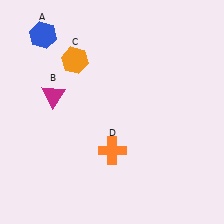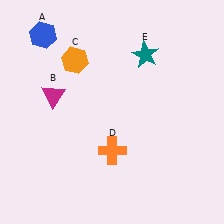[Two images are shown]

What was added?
A teal star (E) was added in Image 2.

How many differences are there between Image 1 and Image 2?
There is 1 difference between the two images.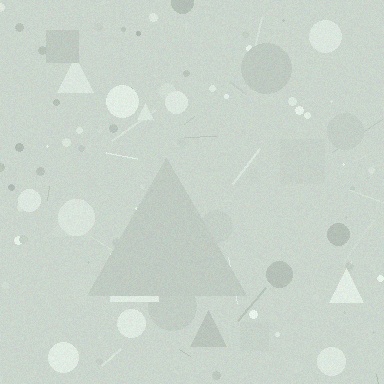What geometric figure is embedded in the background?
A triangle is embedded in the background.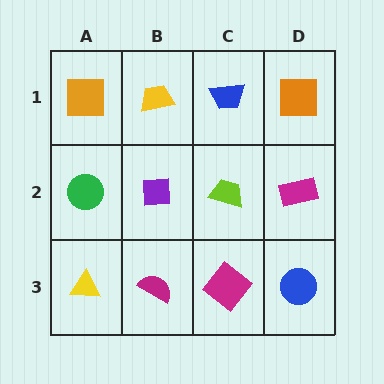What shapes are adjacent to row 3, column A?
A green circle (row 2, column A), a magenta semicircle (row 3, column B).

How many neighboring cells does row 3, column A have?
2.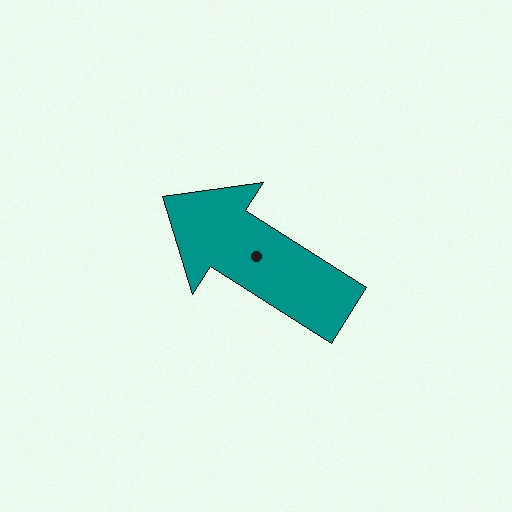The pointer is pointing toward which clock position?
Roughly 10 o'clock.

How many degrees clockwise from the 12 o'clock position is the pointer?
Approximately 303 degrees.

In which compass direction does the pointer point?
Northwest.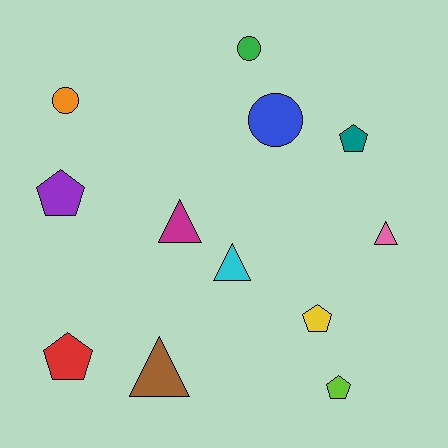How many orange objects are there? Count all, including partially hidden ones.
There is 1 orange object.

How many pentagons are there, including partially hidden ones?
There are 5 pentagons.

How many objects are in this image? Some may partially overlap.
There are 12 objects.